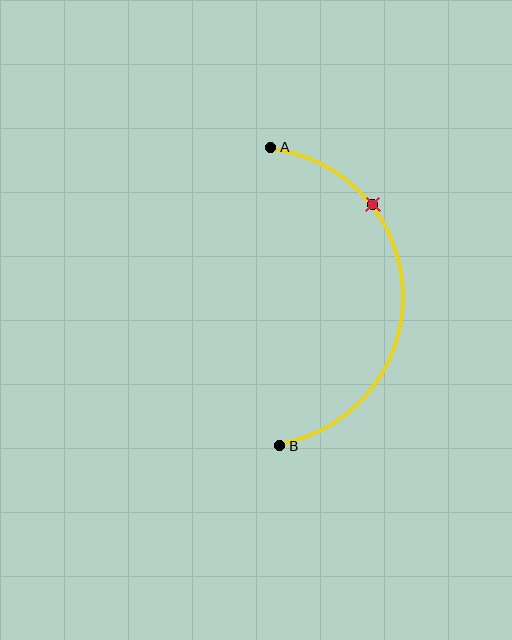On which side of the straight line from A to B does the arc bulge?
The arc bulges to the right of the straight line connecting A and B.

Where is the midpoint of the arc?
The arc midpoint is the point on the curve farthest from the straight line joining A and B. It sits to the right of that line.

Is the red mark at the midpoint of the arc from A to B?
No. The red mark lies on the arc but is closer to endpoint A. The arc midpoint would be at the point on the curve equidistant along the arc from both A and B.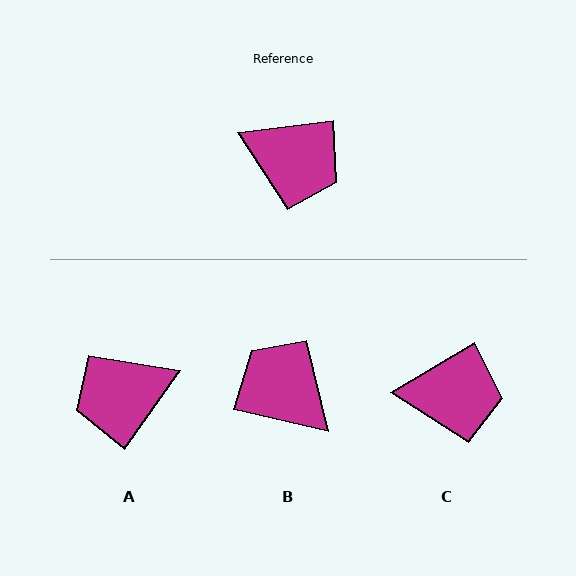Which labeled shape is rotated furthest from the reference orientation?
B, about 160 degrees away.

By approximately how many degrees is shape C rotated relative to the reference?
Approximately 24 degrees counter-clockwise.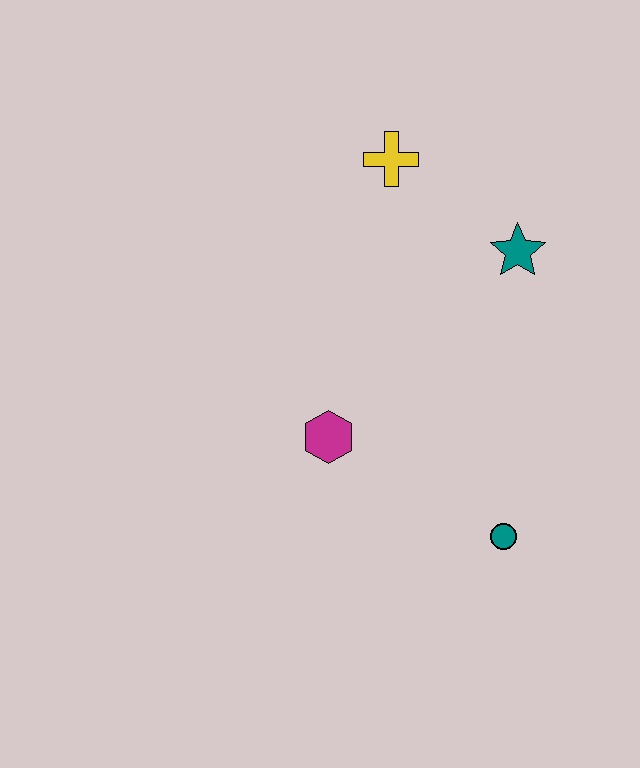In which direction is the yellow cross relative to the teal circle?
The yellow cross is above the teal circle.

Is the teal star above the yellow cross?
No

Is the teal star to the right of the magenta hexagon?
Yes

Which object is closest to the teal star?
The yellow cross is closest to the teal star.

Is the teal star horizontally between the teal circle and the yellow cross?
No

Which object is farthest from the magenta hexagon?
The yellow cross is farthest from the magenta hexagon.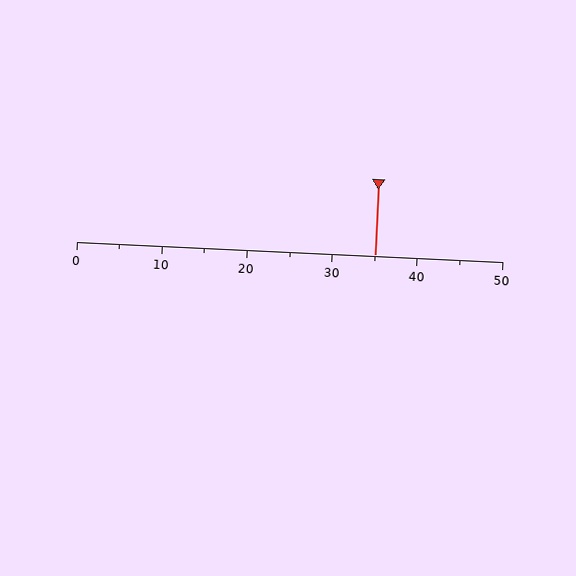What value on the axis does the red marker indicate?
The marker indicates approximately 35.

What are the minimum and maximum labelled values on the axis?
The axis runs from 0 to 50.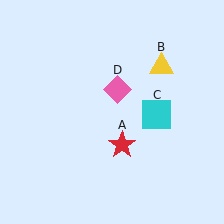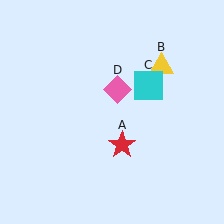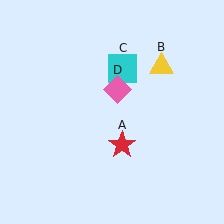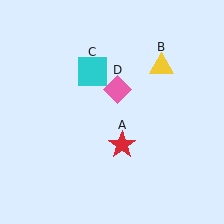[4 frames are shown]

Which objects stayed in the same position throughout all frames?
Red star (object A) and yellow triangle (object B) and pink diamond (object D) remained stationary.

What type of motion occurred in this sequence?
The cyan square (object C) rotated counterclockwise around the center of the scene.